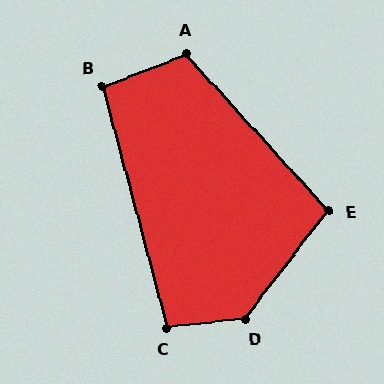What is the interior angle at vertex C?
Approximately 99 degrees (obtuse).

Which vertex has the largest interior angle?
D, at approximately 134 degrees.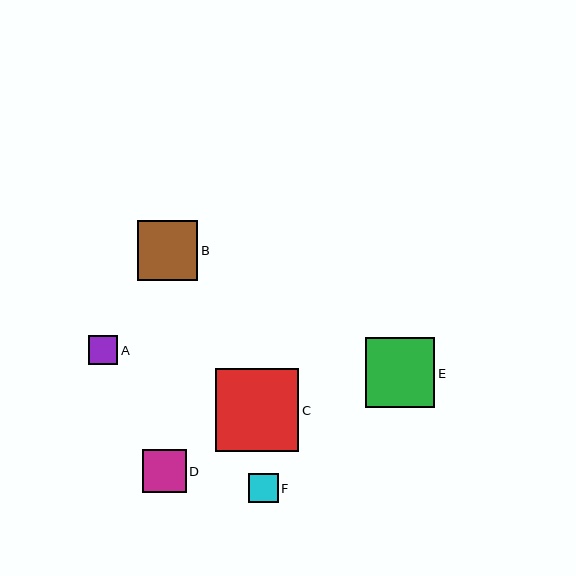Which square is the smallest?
Square A is the smallest with a size of approximately 29 pixels.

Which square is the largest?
Square C is the largest with a size of approximately 83 pixels.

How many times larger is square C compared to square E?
Square C is approximately 1.2 times the size of square E.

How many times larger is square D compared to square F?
Square D is approximately 1.5 times the size of square F.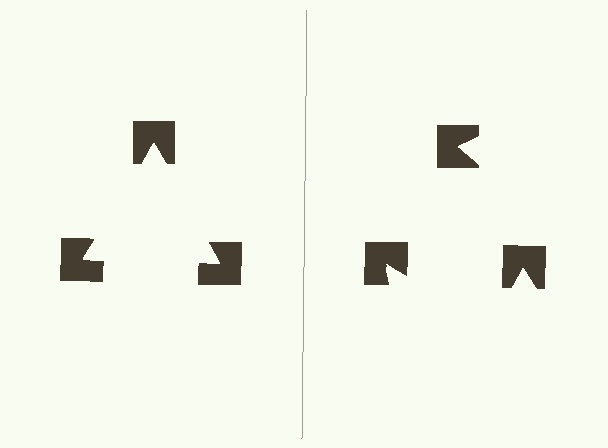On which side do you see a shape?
An illusory triangle appears on the left side. On the right side the wedge cuts are rotated, so no coherent shape forms.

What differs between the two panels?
The notched squares are positioned identically on both sides; only the wedge orientations differ. On the left they align to a triangle; on the right they are misaligned.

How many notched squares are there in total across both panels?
6 — 3 on each side.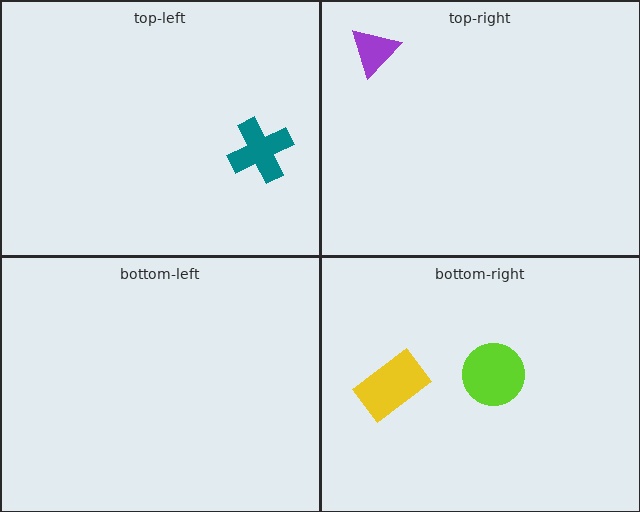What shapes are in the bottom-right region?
The lime circle, the yellow rectangle.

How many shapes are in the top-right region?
1.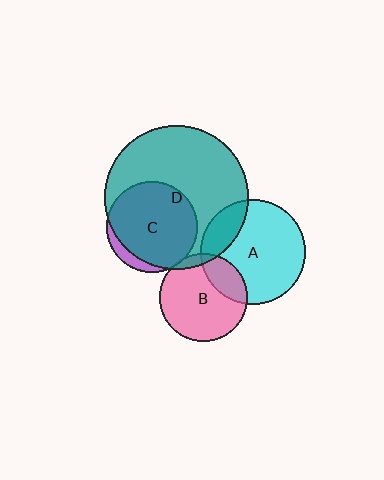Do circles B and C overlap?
Yes.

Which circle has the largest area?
Circle D (teal).